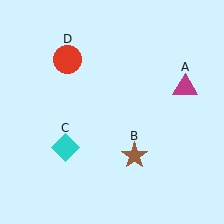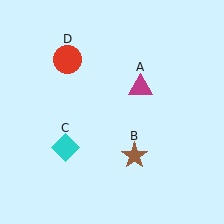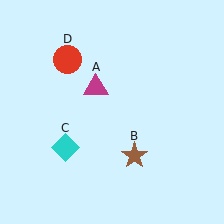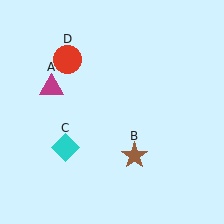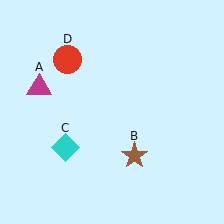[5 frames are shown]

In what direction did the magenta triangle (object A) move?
The magenta triangle (object A) moved left.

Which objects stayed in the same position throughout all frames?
Brown star (object B) and cyan diamond (object C) and red circle (object D) remained stationary.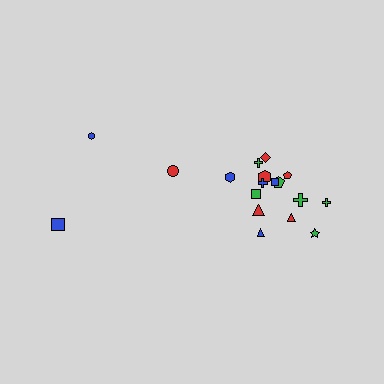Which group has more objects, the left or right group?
The right group.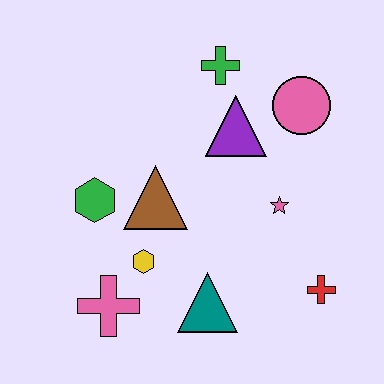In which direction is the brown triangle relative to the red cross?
The brown triangle is to the left of the red cross.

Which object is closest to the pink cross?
The yellow hexagon is closest to the pink cross.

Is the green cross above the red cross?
Yes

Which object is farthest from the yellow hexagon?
The pink circle is farthest from the yellow hexagon.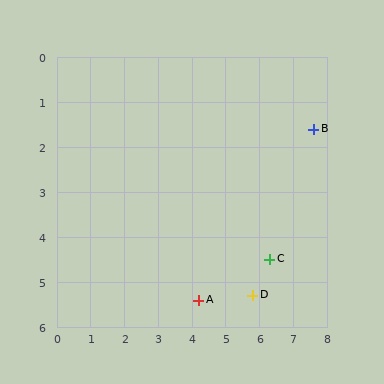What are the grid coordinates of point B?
Point B is at approximately (7.6, 1.6).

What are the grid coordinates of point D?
Point D is at approximately (5.8, 5.3).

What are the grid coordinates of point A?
Point A is at approximately (4.2, 5.4).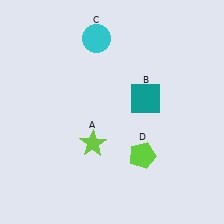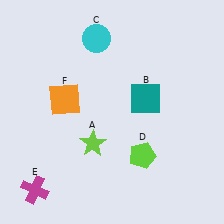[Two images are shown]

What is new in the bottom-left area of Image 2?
A magenta cross (E) was added in the bottom-left area of Image 2.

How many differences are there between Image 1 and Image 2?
There are 2 differences between the two images.